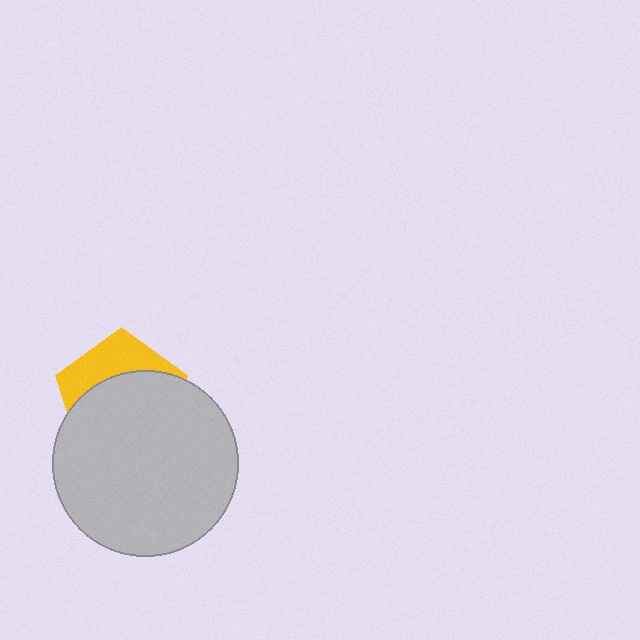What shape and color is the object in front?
The object in front is a light gray circle.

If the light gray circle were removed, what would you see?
You would see the complete yellow pentagon.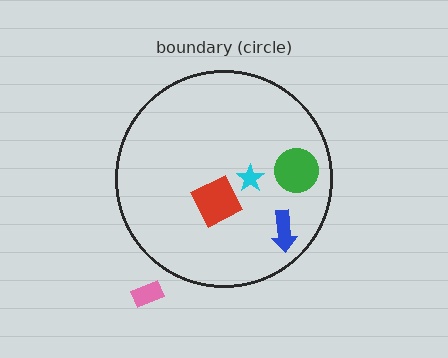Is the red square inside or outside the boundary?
Inside.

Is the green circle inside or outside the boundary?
Inside.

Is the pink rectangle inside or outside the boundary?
Outside.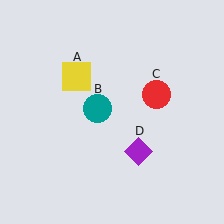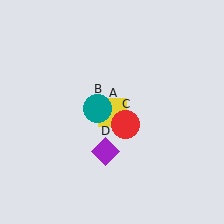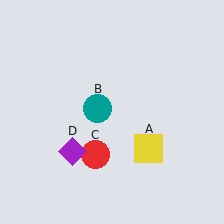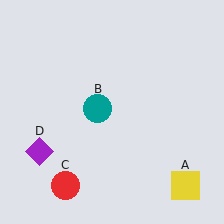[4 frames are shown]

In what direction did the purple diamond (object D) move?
The purple diamond (object D) moved left.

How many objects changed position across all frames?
3 objects changed position: yellow square (object A), red circle (object C), purple diamond (object D).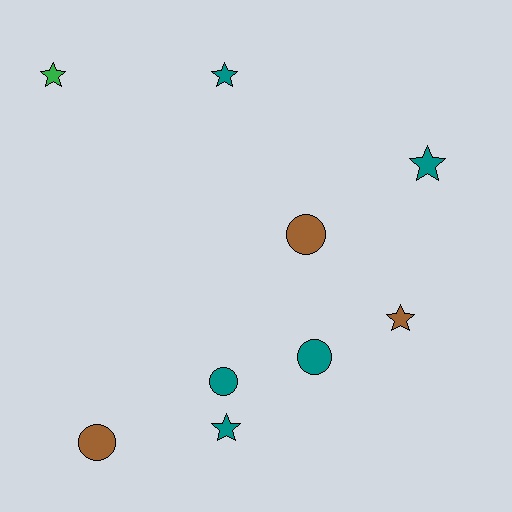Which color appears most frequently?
Teal, with 5 objects.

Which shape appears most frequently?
Star, with 5 objects.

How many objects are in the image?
There are 9 objects.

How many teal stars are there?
There are 3 teal stars.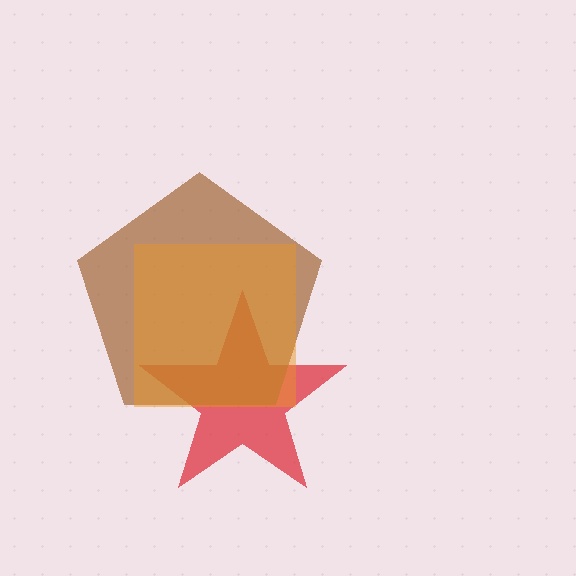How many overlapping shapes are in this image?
There are 3 overlapping shapes in the image.